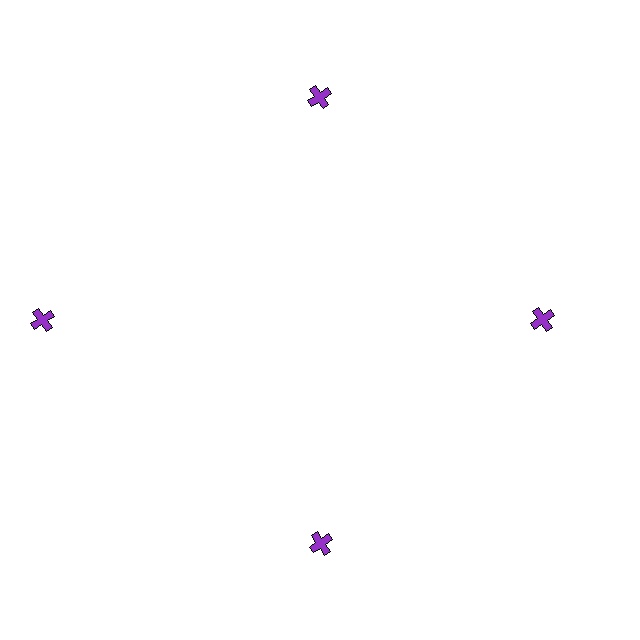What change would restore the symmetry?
The symmetry would be restored by moving it inward, back onto the ring so that all 4 crosses sit at equal angles and equal distance from the center.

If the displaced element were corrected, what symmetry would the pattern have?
It would have 4-fold rotational symmetry — the pattern would map onto itself every 90 degrees.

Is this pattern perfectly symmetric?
No. The 4 purple crosses are arranged in a ring, but one element near the 9 o'clock position is pushed outward from the center, breaking the 4-fold rotational symmetry.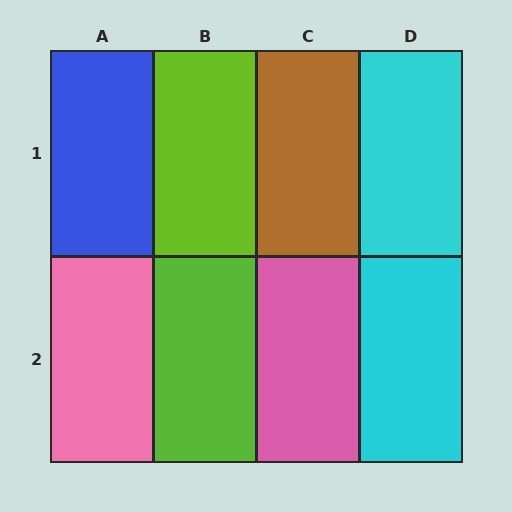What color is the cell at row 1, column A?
Blue.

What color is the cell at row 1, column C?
Brown.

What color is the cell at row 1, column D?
Cyan.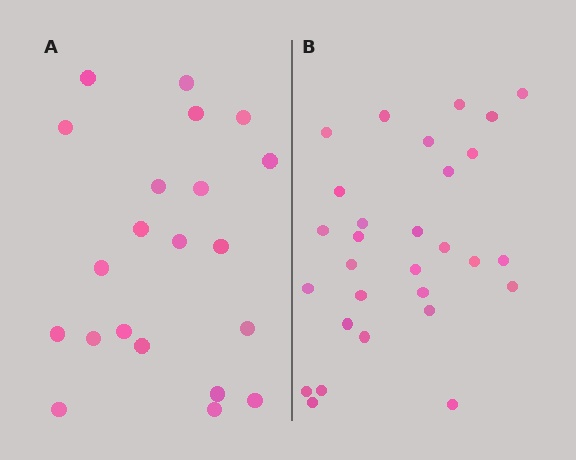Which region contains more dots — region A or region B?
Region B (the right region) has more dots.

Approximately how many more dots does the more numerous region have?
Region B has roughly 8 or so more dots than region A.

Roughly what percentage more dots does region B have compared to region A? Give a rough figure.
About 40% more.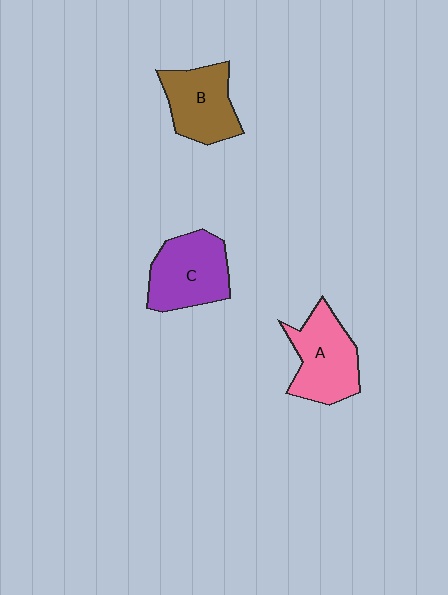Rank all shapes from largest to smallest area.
From largest to smallest: C (purple), A (pink), B (brown).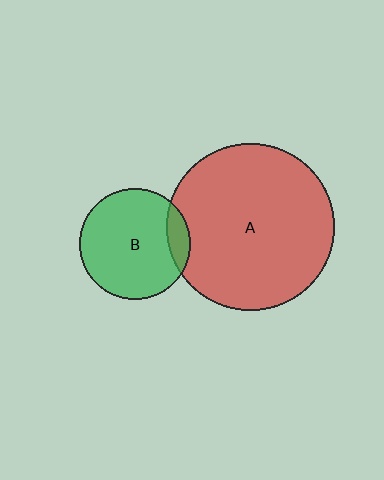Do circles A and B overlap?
Yes.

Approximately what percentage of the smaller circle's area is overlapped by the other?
Approximately 10%.